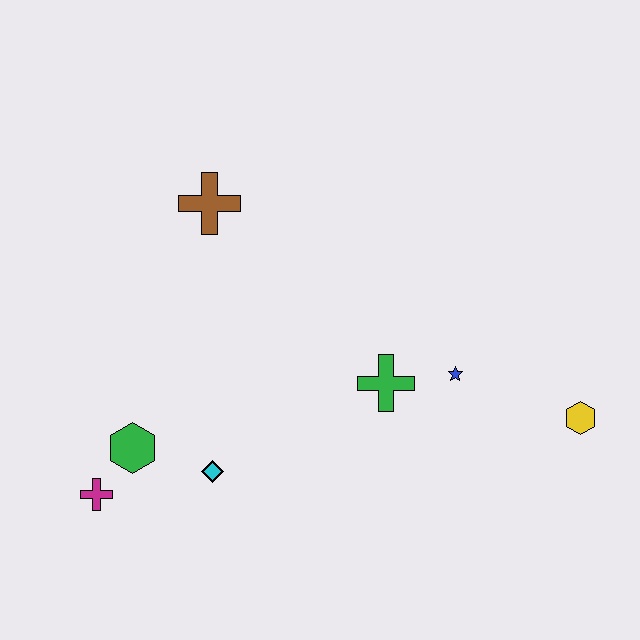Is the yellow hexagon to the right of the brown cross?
Yes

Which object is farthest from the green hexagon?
The yellow hexagon is farthest from the green hexagon.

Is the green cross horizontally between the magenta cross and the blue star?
Yes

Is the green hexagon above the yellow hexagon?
No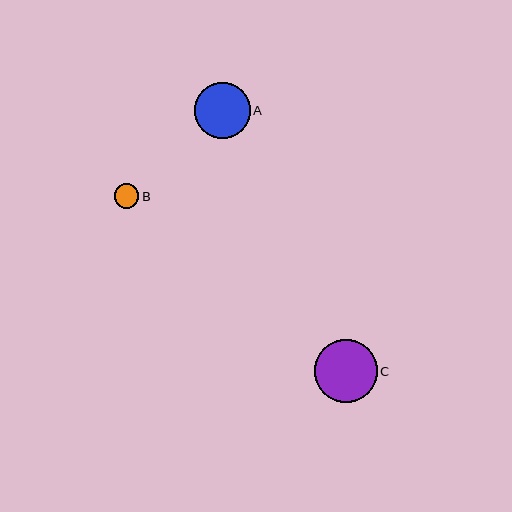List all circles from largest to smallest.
From largest to smallest: C, A, B.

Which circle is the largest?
Circle C is the largest with a size of approximately 62 pixels.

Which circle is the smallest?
Circle B is the smallest with a size of approximately 25 pixels.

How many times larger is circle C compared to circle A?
Circle C is approximately 1.1 times the size of circle A.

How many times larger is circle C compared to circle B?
Circle C is approximately 2.5 times the size of circle B.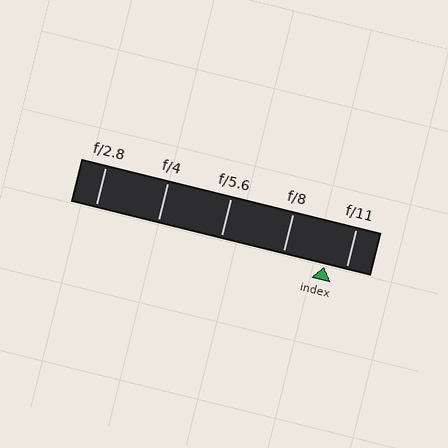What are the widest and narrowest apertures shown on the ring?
The widest aperture shown is f/2.8 and the narrowest is f/11.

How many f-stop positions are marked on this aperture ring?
There are 5 f-stop positions marked.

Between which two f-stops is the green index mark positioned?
The index mark is between f/8 and f/11.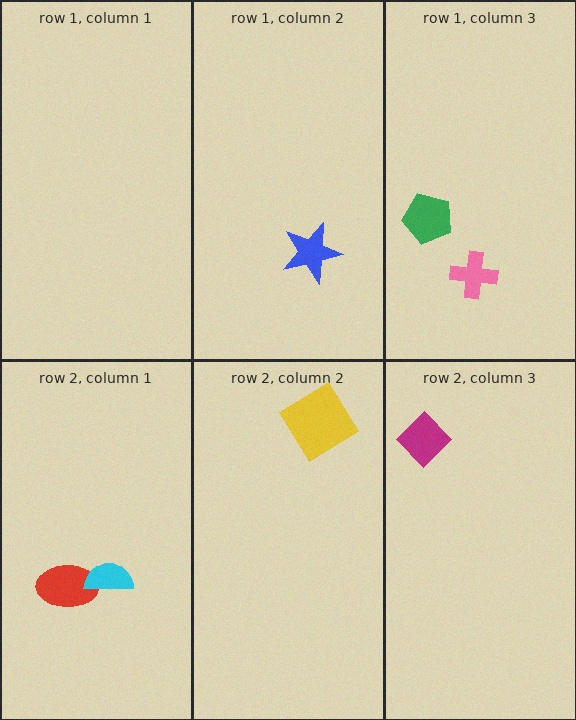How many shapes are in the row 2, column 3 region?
1.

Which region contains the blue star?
The row 1, column 2 region.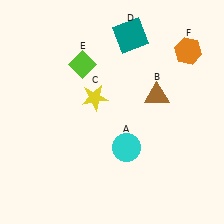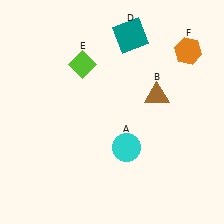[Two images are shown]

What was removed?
The yellow star (C) was removed in Image 2.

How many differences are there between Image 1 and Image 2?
There is 1 difference between the two images.